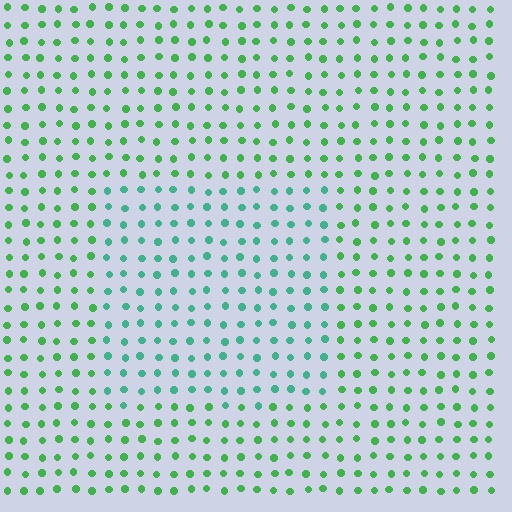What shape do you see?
I see a rectangle.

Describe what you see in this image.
The image is filled with small green elements in a uniform arrangement. A rectangle-shaped region is visible where the elements are tinted to a slightly different hue, forming a subtle color boundary.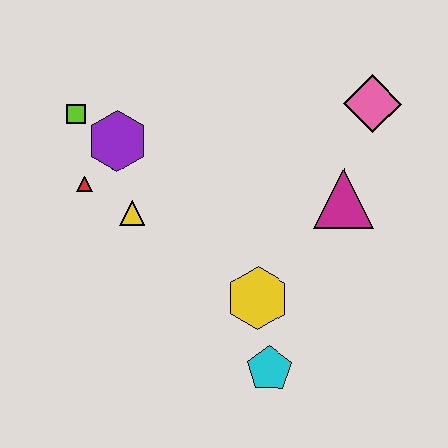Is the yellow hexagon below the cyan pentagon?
No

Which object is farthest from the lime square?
The cyan pentagon is farthest from the lime square.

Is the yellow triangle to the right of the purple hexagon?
Yes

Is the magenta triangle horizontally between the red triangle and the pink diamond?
Yes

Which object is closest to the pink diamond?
The magenta triangle is closest to the pink diamond.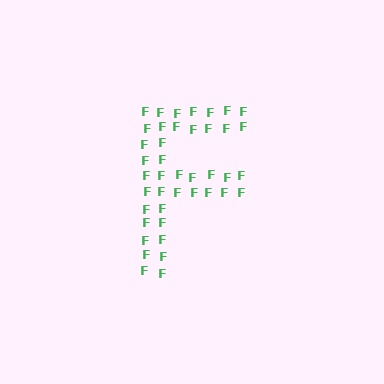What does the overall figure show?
The overall figure shows the letter F.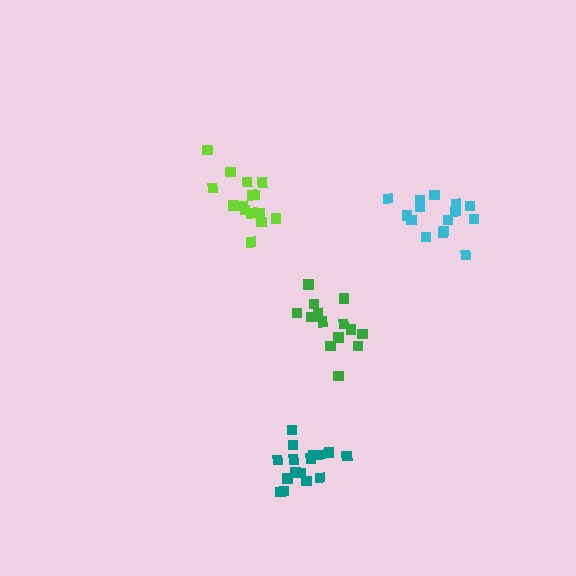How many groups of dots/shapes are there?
There are 4 groups.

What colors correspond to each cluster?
The clusters are colored: lime, green, cyan, teal.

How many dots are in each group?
Group 1: 15 dots, Group 2: 14 dots, Group 3: 15 dots, Group 4: 16 dots (60 total).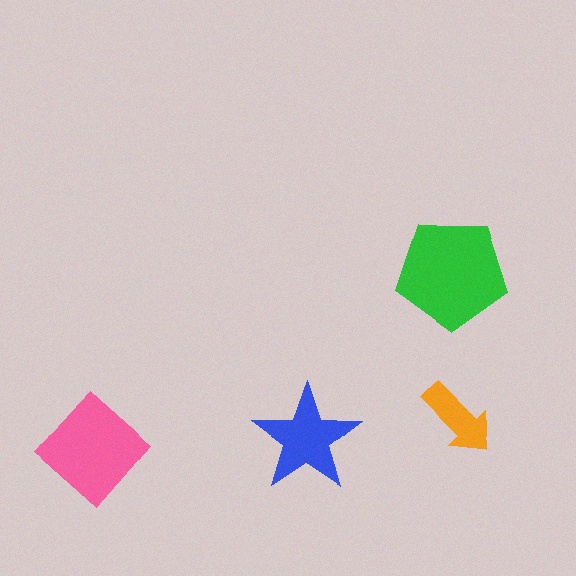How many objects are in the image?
There are 4 objects in the image.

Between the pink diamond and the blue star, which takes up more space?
The pink diamond.